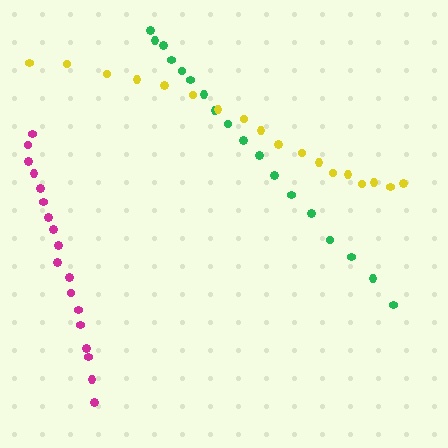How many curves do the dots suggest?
There are 3 distinct paths.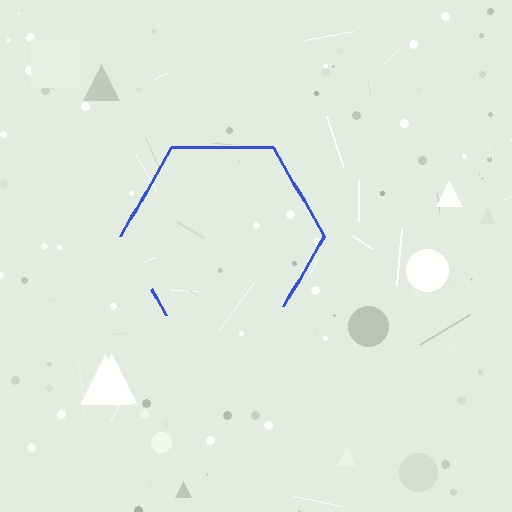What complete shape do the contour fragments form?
The contour fragments form a hexagon.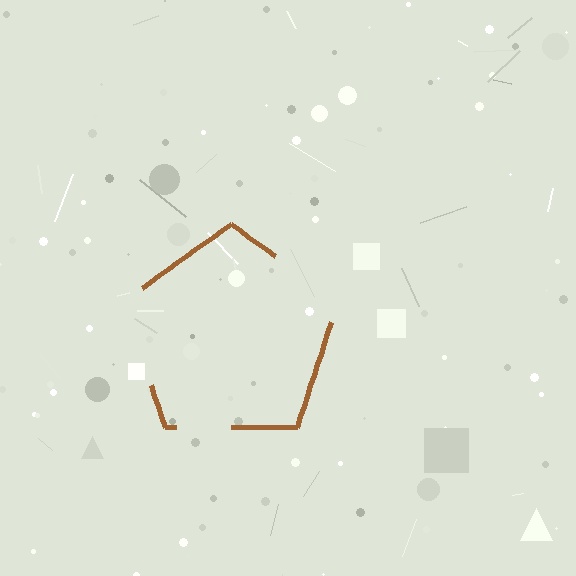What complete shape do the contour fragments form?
The contour fragments form a pentagon.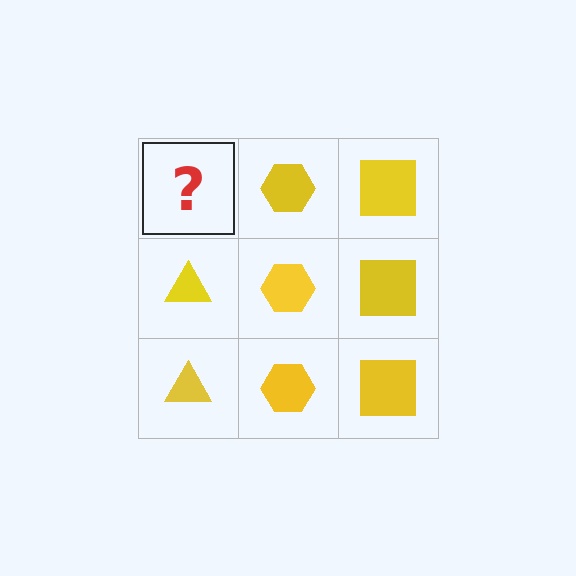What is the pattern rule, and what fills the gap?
The rule is that each column has a consistent shape. The gap should be filled with a yellow triangle.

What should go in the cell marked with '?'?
The missing cell should contain a yellow triangle.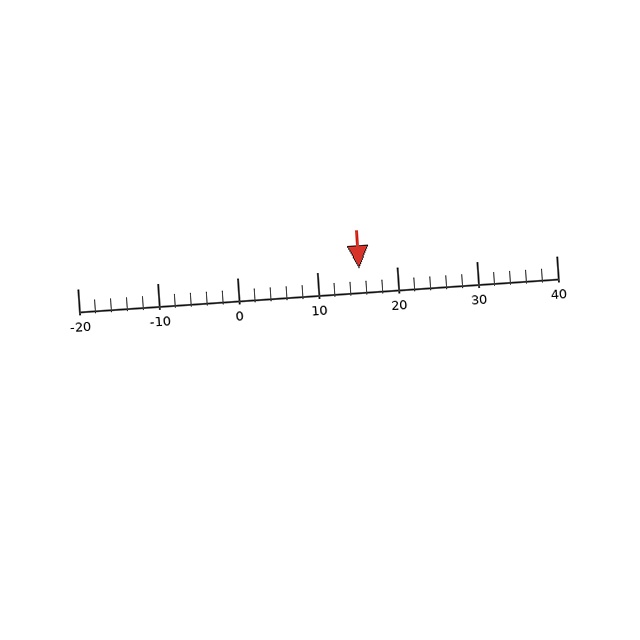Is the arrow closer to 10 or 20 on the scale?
The arrow is closer to 20.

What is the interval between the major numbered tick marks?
The major tick marks are spaced 10 units apart.